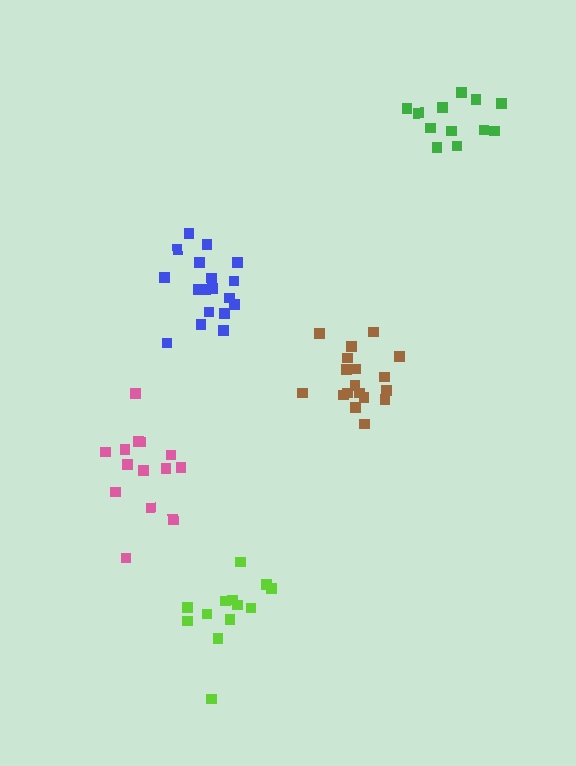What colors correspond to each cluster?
The clusters are colored: blue, lime, brown, green, pink.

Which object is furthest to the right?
The green cluster is rightmost.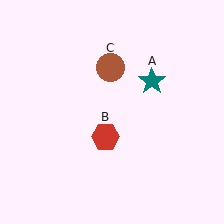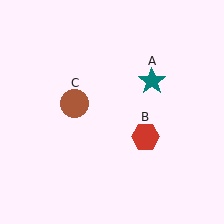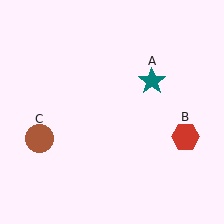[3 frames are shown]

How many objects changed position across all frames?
2 objects changed position: red hexagon (object B), brown circle (object C).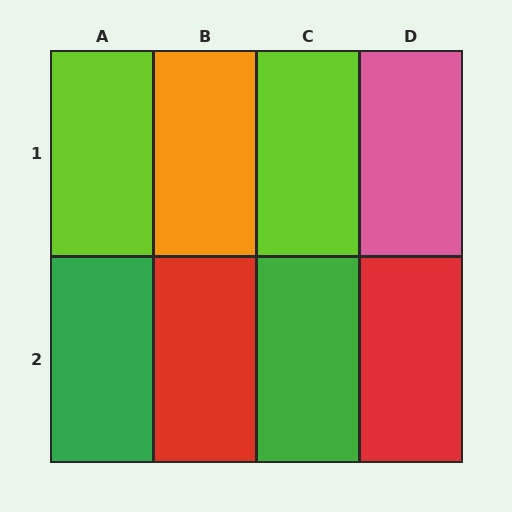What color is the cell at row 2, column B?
Red.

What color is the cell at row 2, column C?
Green.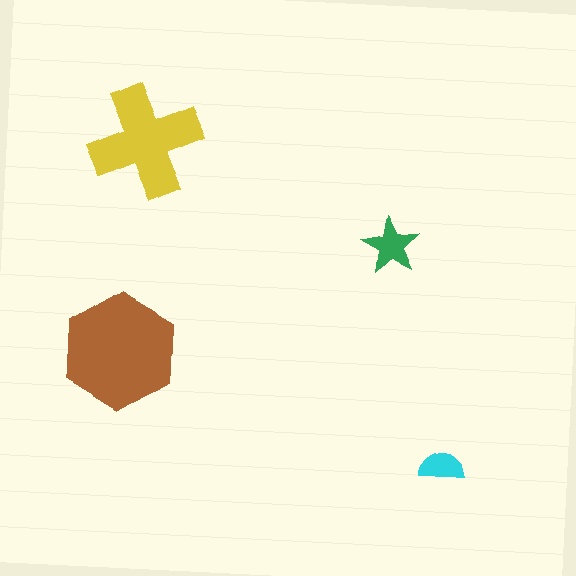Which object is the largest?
The brown hexagon.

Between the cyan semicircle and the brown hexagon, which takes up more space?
The brown hexagon.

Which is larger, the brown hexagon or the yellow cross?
The brown hexagon.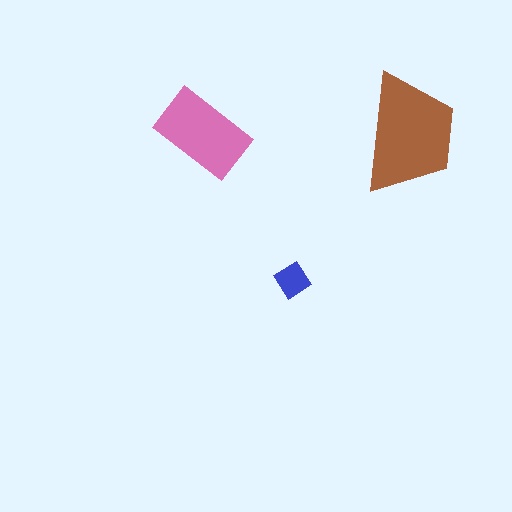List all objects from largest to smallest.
The brown trapezoid, the pink rectangle, the blue diamond.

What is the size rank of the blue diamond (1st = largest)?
3rd.